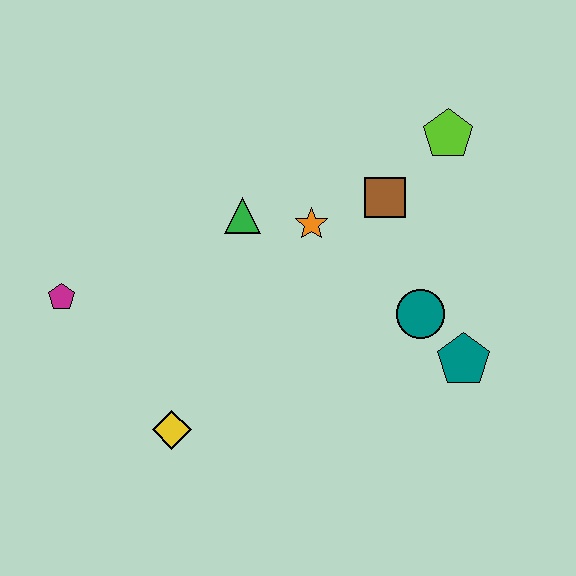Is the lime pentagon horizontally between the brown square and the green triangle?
No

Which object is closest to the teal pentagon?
The teal circle is closest to the teal pentagon.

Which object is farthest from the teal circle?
The magenta pentagon is farthest from the teal circle.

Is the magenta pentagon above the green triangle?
No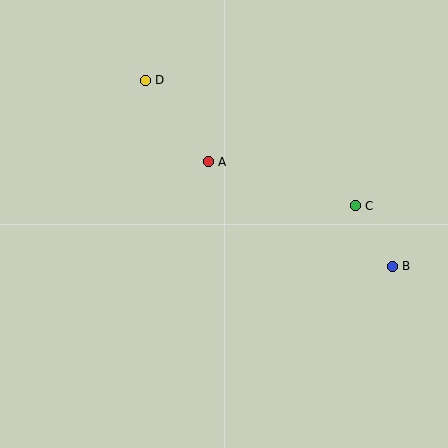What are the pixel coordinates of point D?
Point D is at (145, 80).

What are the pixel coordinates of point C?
Point C is at (355, 206).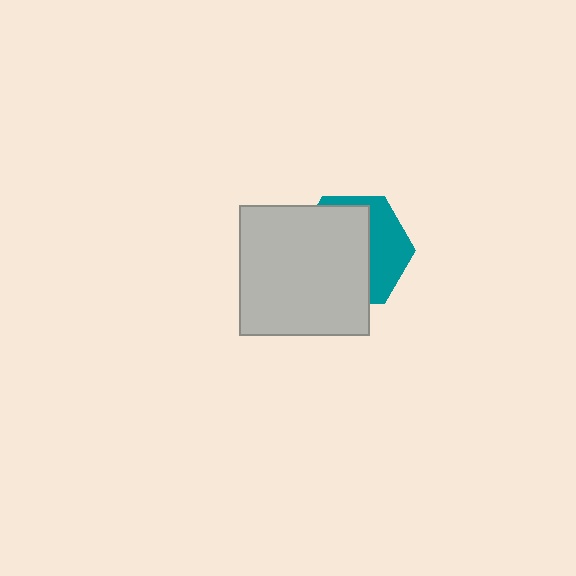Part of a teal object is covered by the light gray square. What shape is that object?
It is a hexagon.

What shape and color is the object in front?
The object in front is a light gray square.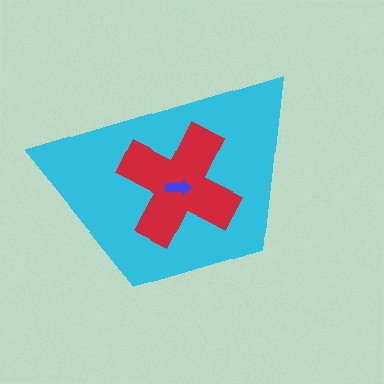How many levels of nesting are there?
3.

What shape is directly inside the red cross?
The blue arrow.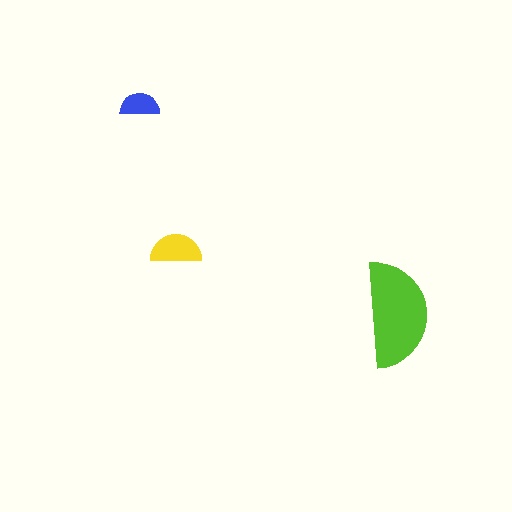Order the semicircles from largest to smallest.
the lime one, the yellow one, the blue one.